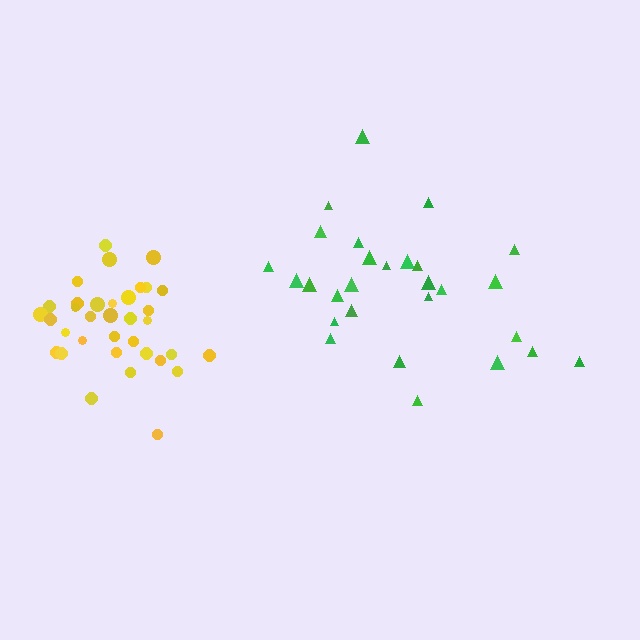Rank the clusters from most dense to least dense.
yellow, green.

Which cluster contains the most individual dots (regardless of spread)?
Yellow (35).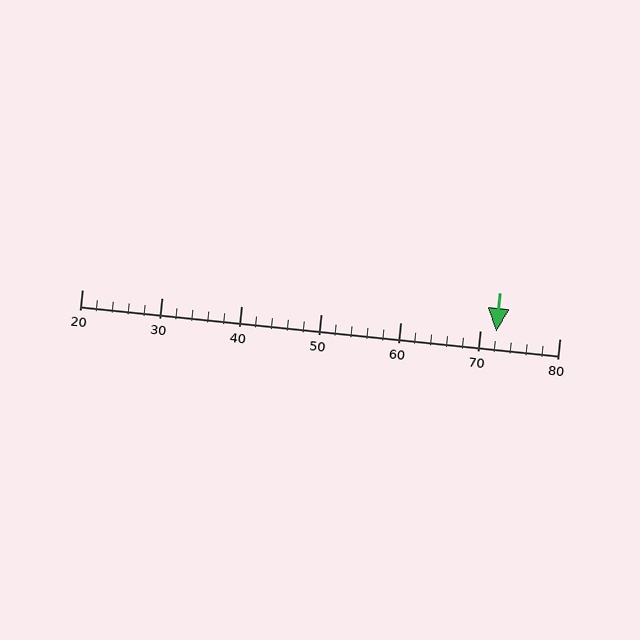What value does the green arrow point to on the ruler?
The green arrow points to approximately 72.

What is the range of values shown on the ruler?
The ruler shows values from 20 to 80.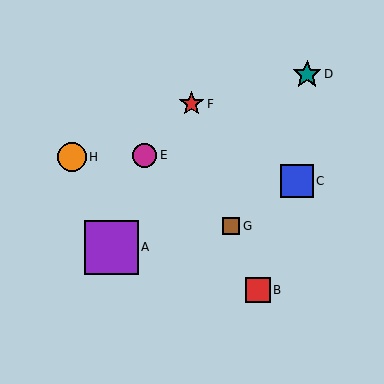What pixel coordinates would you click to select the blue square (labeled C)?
Click at (297, 181) to select the blue square C.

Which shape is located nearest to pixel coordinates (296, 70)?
The teal star (labeled D) at (307, 74) is nearest to that location.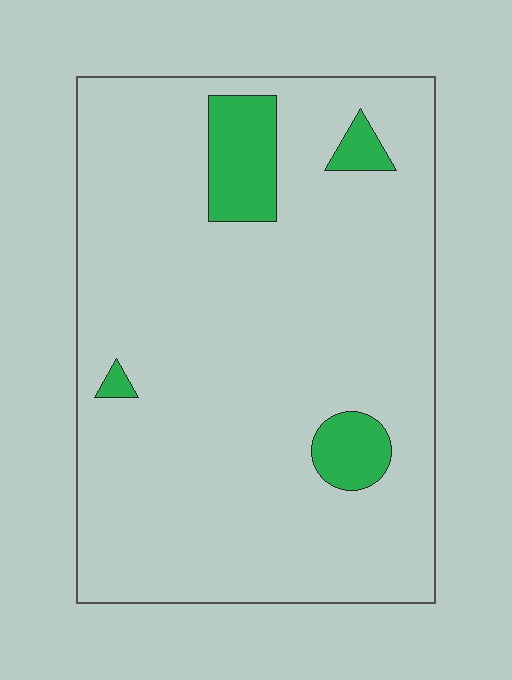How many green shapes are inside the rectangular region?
4.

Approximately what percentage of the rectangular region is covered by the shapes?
Approximately 10%.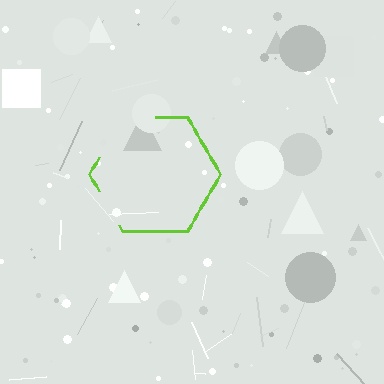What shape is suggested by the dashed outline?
The dashed outline suggests a hexagon.